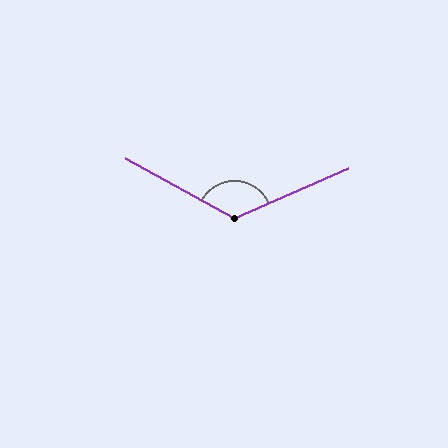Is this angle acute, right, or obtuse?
It is obtuse.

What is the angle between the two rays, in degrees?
Approximately 127 degrees.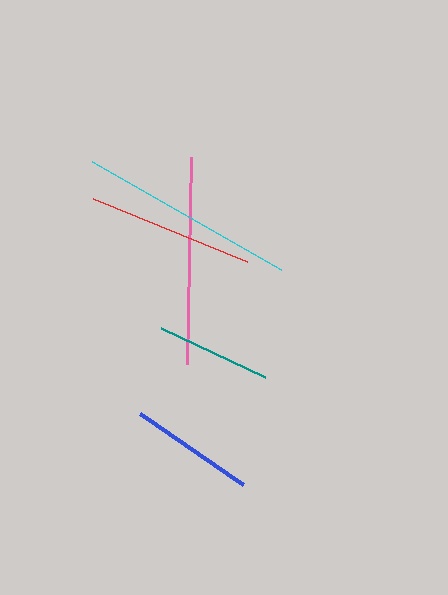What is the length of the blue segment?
The blue segment is approximately 126 pixels long.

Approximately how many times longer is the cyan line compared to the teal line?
The cyan line is approximately 1.9 times the length of the teal line.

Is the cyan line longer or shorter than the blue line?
The cyan line is longer than the blue line.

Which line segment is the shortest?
The teal line is the shortest at approximately 115 pixels.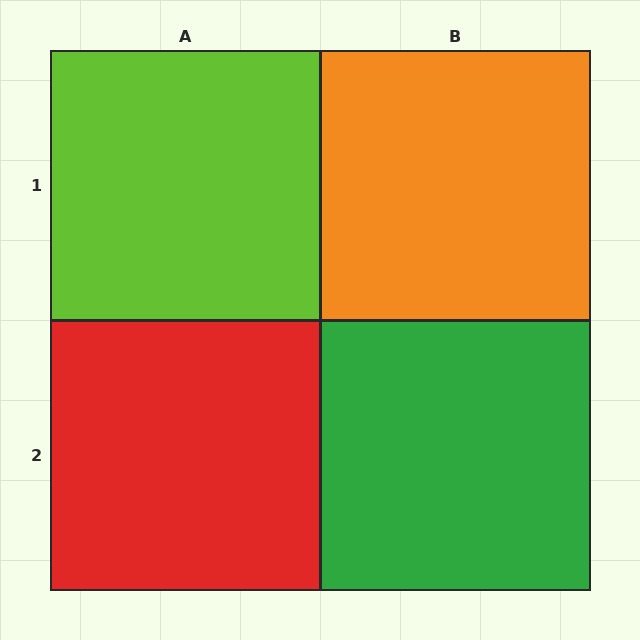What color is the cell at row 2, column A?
Red.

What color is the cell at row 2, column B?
Green.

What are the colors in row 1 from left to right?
Lime, orange.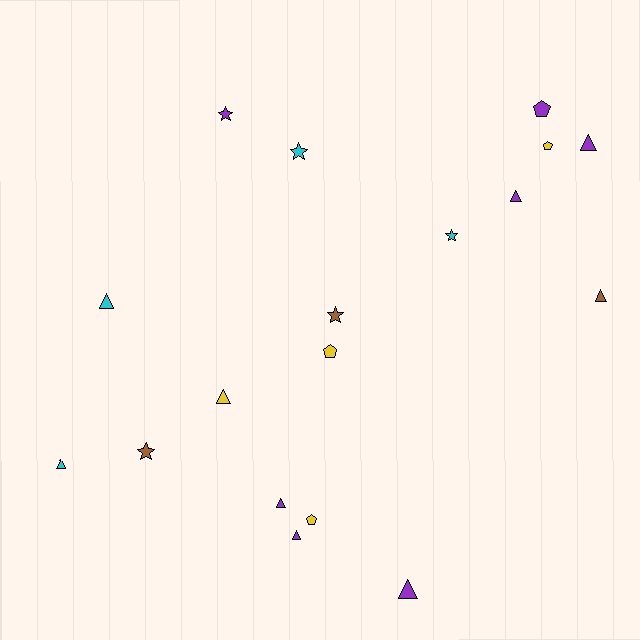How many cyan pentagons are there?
There are no cyan pentagons.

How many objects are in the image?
There are 18 objects.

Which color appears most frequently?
Purple, with 7 objects.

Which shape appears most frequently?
Triangle, with 9 objects.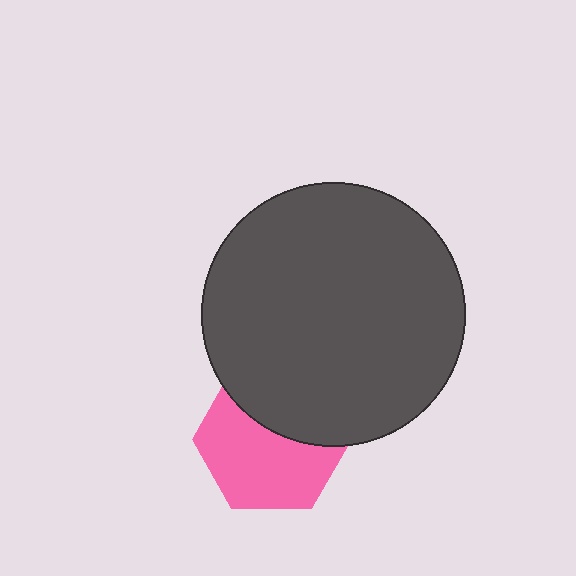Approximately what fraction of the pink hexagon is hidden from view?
Roughly 39% of the pink hexagon is hidden behind the dark gray circle.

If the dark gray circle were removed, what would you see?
You would see the complete pink hexagon.